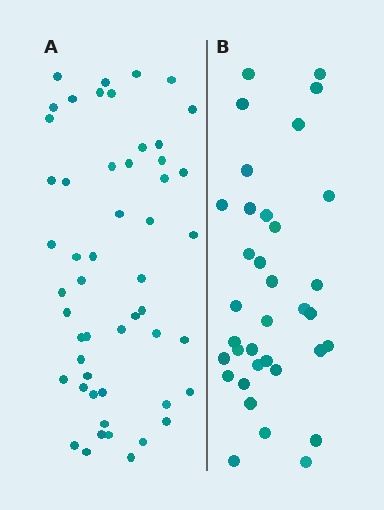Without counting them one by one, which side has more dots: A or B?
Region A (the left region) has more dots.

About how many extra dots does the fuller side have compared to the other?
Region A has approximately 15 more dots than region B.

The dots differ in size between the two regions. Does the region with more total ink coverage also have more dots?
No. Region B has more total ink coverage because its dots are larger, but region A actually contains more individual dots. Total area can be misleading — the number of items is what matters here.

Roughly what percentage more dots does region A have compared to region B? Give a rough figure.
About 50% more.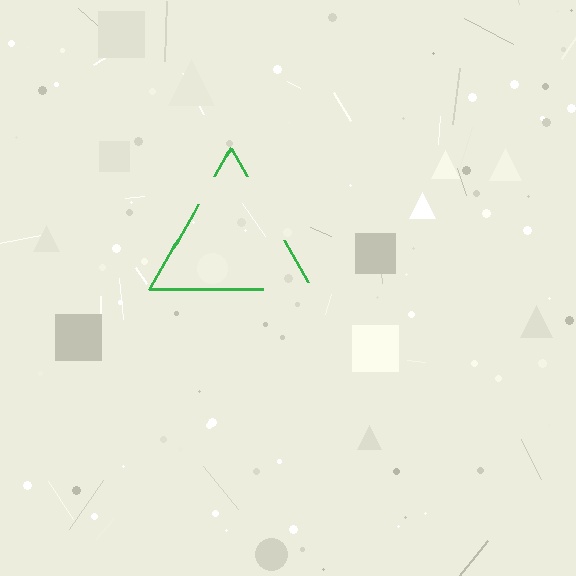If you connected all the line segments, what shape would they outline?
They would outline a triangle.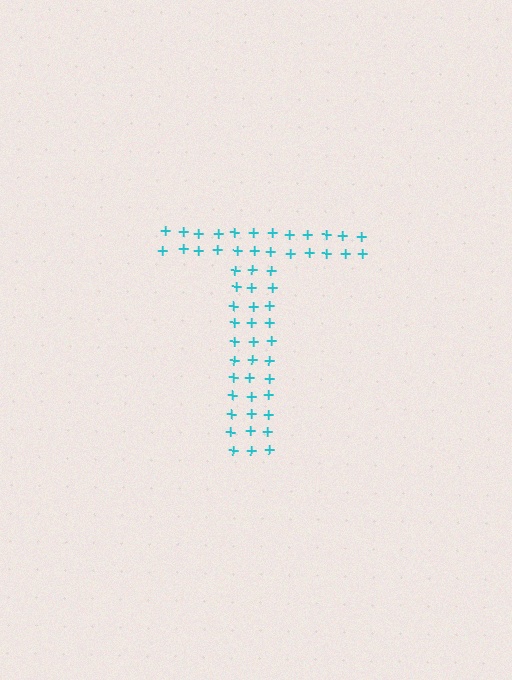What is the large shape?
The large shape is the letter T.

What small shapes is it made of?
It is made of small plus signs.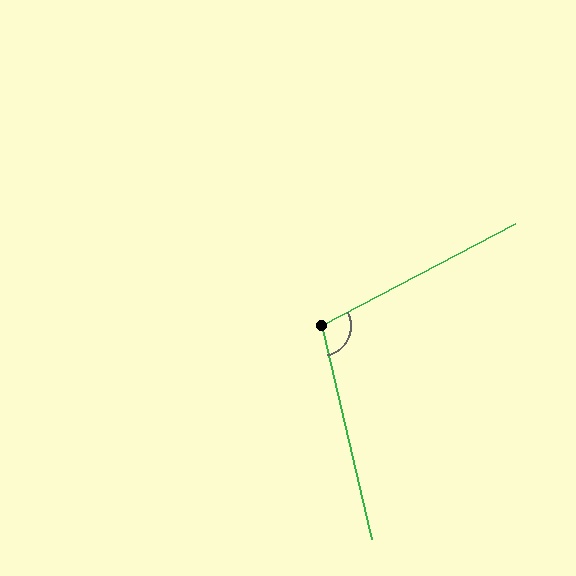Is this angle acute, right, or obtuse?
It is obtuse.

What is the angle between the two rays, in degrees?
Approximately 105 degrees.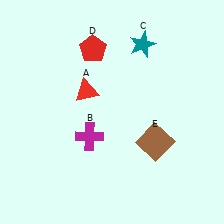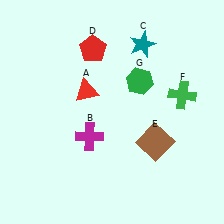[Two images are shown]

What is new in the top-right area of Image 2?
A green hexagon (G) was added in the top-right area of Image 2.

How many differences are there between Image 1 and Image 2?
There are 2 differences between the two images.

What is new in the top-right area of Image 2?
A green cross (F) was added in the top-right area of Image 2.